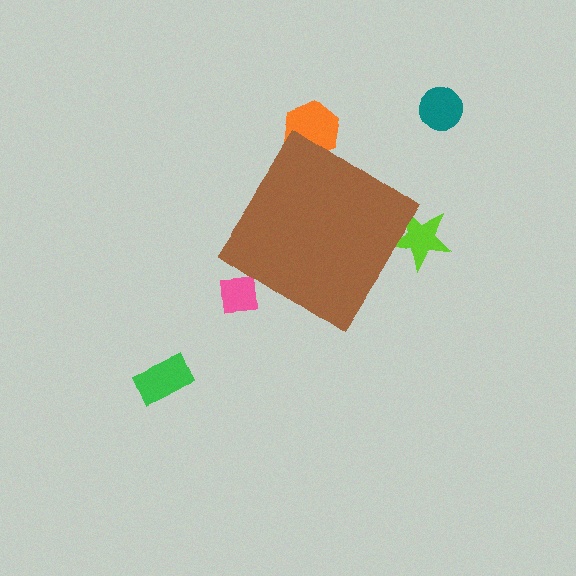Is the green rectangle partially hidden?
No, the green rectangle is fully visible.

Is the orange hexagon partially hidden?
Yes, the orange hexagon is partially hidden behind the brown diamond.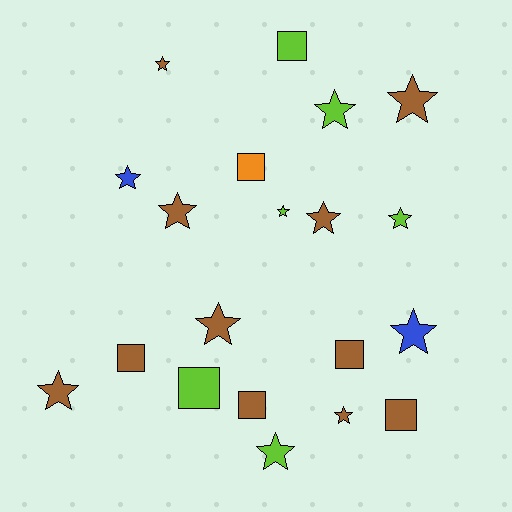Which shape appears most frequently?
Star, with 13 objects.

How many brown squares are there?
There are 4 brown squares.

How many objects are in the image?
There are 20 objects.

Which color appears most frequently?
Brown, with 11 objects.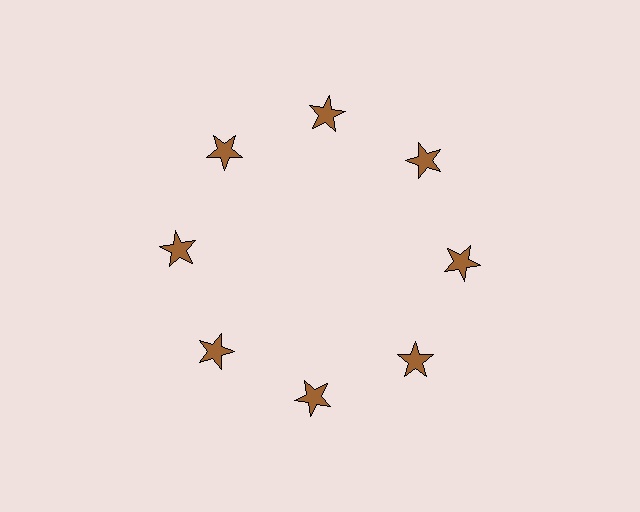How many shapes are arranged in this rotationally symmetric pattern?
There are 8 shapes, arranged in 8 groups of 1.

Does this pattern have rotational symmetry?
Yes, this pattern has 8-fold rotational symmetry. It looks the same after rotating 45 degrees around the center.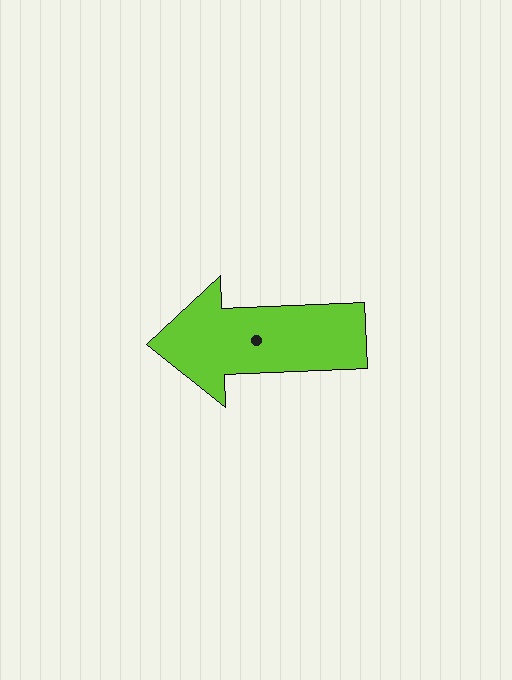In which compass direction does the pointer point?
West.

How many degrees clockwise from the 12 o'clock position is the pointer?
Approximately 268 degrees.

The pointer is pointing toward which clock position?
Roughly 9 o'clock.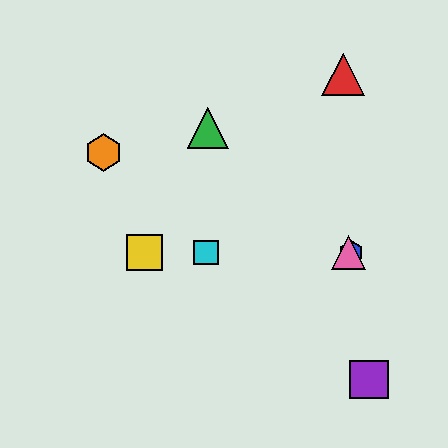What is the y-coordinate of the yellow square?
The yellow square is at y≈252.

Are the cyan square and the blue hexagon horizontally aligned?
Yes, both are at y≈252.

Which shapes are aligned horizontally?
The blue hexagon, the yellow square, the cyan square, the pink triangle are aligned horizontally.